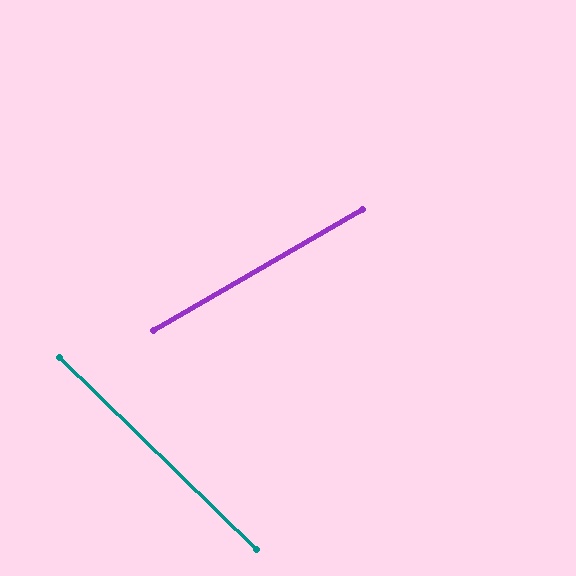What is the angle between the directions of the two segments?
Approximately 74 degrees.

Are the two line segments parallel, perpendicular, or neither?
Neither parallel nor perpendicular — they differ by about 74°.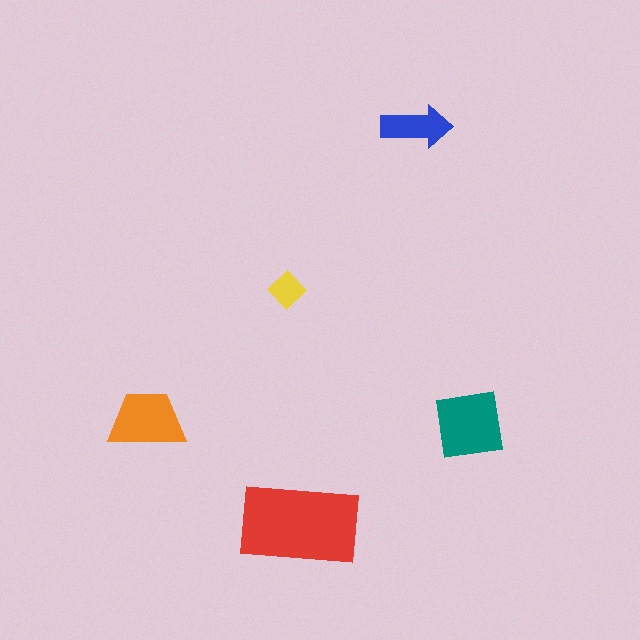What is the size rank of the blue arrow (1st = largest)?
4th.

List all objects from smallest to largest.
The yellow diamond, the blue arrow, the orange trapezoid, the teal square, the red rectangle.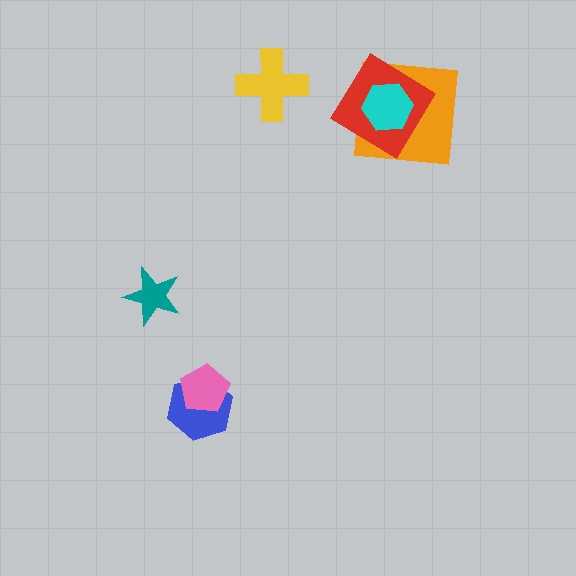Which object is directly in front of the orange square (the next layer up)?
The red diamond is directly in front of the orange square.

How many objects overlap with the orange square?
2 objects overlap with the orange square.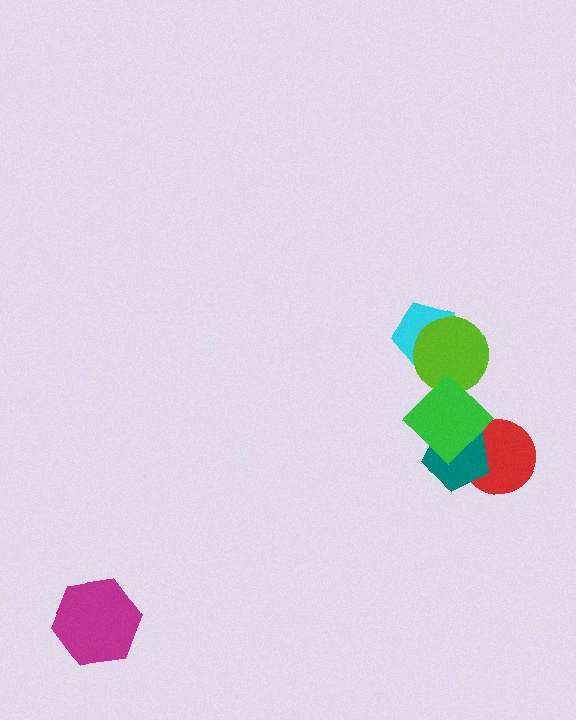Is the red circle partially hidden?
Yes, it is partially covered by another shape.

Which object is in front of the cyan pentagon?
The lime circle is in front of the cyan pentagon.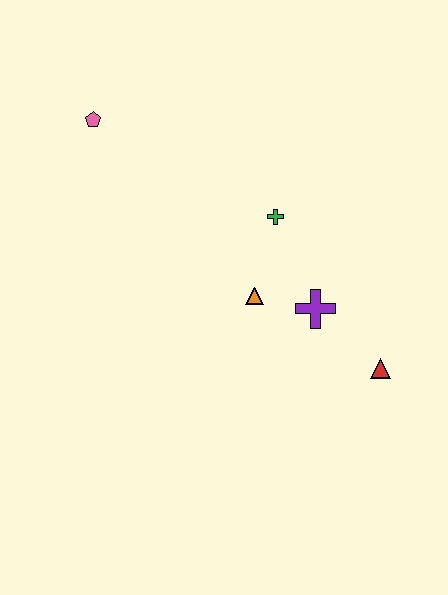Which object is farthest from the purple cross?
The pink pentagon is farthest from the purple cross.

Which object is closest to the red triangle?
The purple cross is closest to the red triangle.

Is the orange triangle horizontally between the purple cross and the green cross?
No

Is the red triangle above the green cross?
No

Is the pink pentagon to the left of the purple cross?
Yes